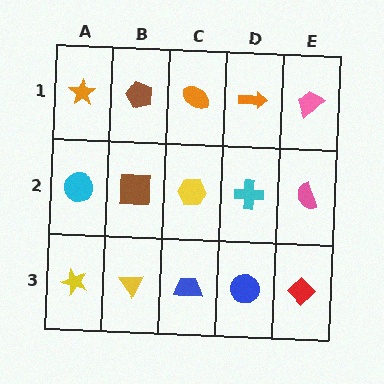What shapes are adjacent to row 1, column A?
A cyan circle (row 2, column A), a brown pentagon (row 1, column B).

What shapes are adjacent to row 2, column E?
A pink trapezoid (row 1, column E), a red diamond (row 3, column E), a cyan cross (row 2, column D).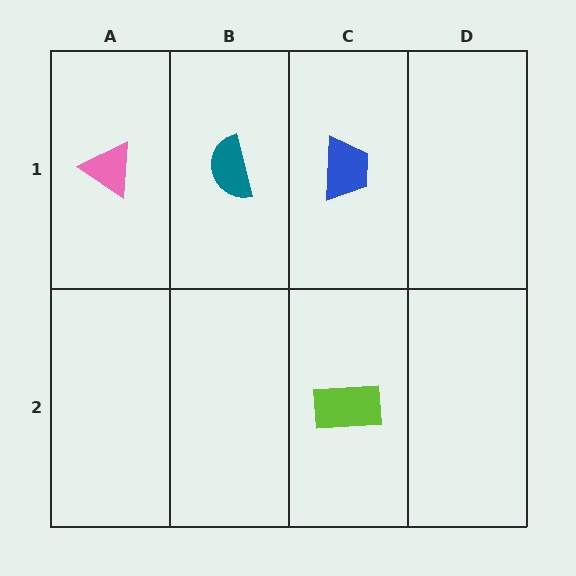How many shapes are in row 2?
1 shape.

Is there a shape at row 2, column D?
No, that cell is empty.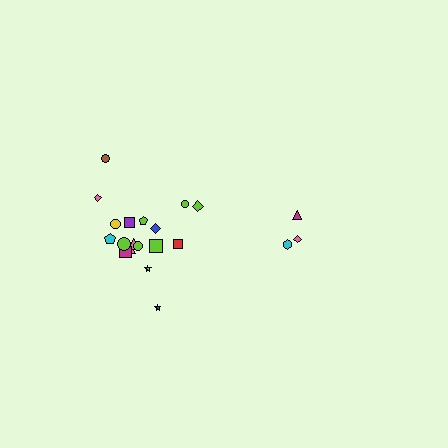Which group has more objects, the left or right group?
The left group.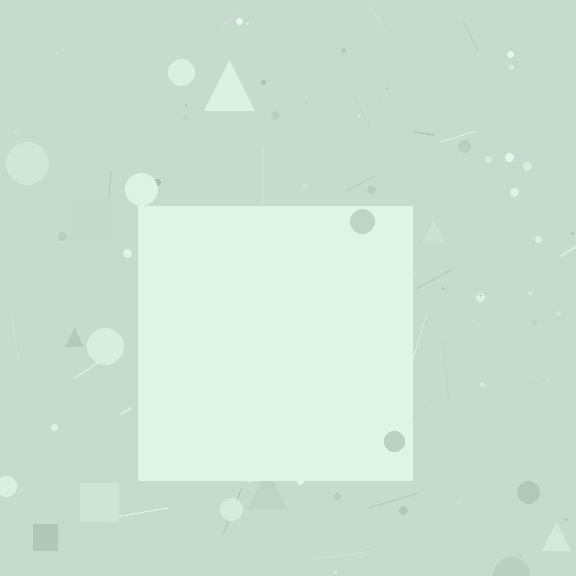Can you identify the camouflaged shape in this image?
The camouflaged shape is a square.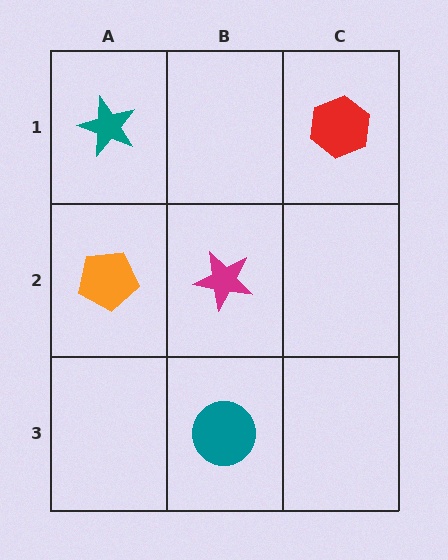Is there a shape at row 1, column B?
No, that cell is empty.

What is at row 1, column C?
A red hexagon.